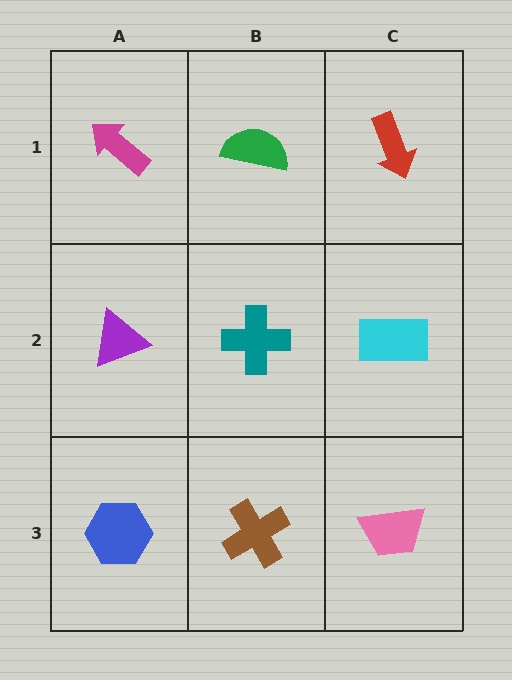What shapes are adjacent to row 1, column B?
A teal cross (row 2, column B), a magenta arrow (row 1, column A), a red arrow (row 1, column C).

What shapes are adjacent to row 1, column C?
A cyan rectangle (row 2, column C), a green semicircle (row 1, column B).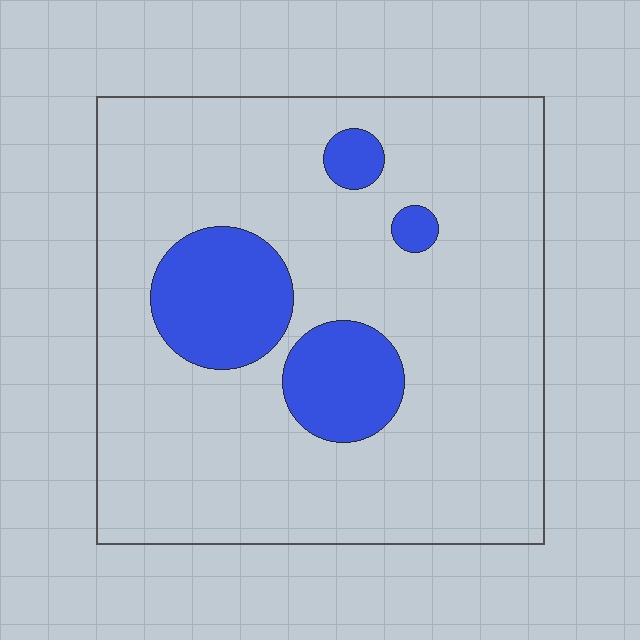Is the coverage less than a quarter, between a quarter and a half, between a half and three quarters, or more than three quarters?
Less than a quarter.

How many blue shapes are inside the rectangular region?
4.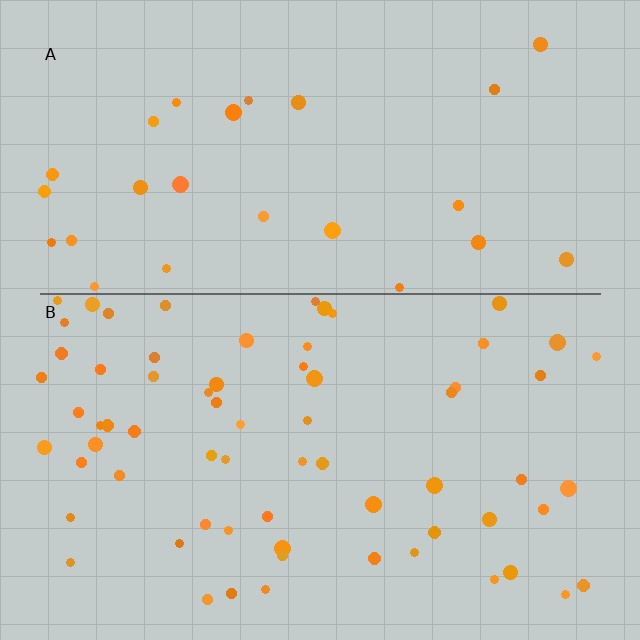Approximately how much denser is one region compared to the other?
Approximately 2.5× — region B over region A.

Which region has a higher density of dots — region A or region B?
B (the bottom).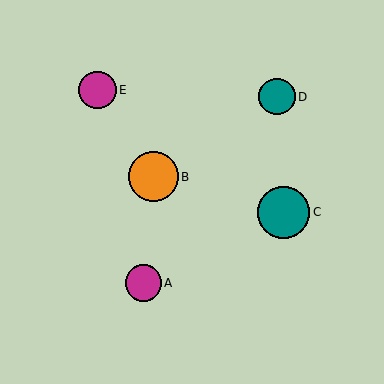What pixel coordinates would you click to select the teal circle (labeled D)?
Click at (277, 97) to select the teal circle D.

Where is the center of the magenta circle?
The center of the magenta circle is at (143, 283).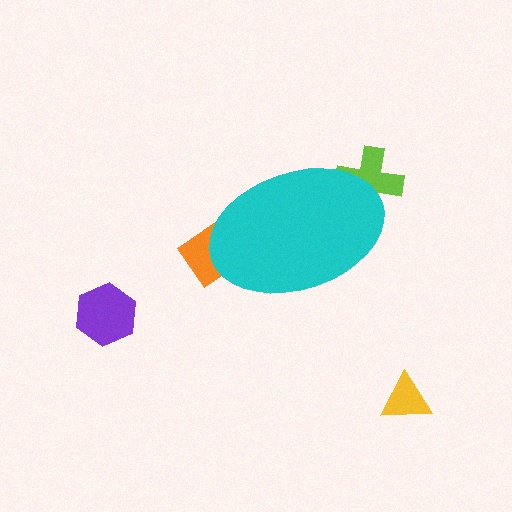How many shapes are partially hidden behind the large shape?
2 shapes are partially hidden.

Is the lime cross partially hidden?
Yes, the lime cross is partially hidden behind the cyan ellipse.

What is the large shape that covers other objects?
A cyan ellipse.